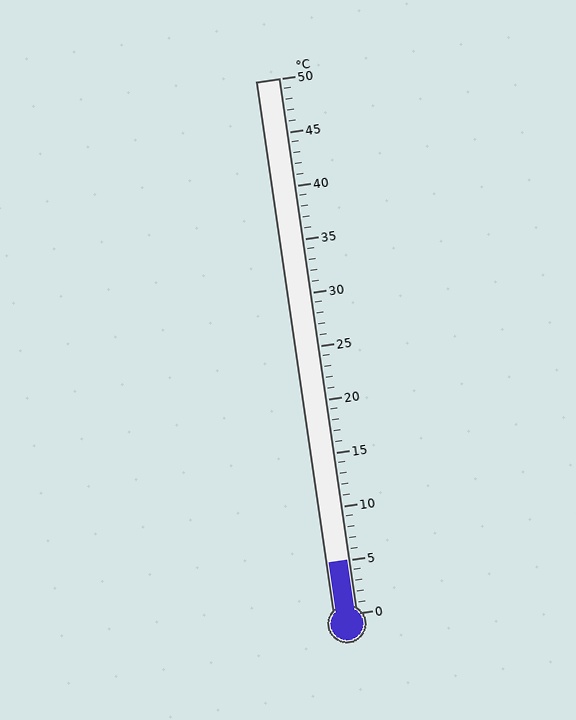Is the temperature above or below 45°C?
The temperature is below 45°C.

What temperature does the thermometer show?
The thermometer shows approximately 5°C.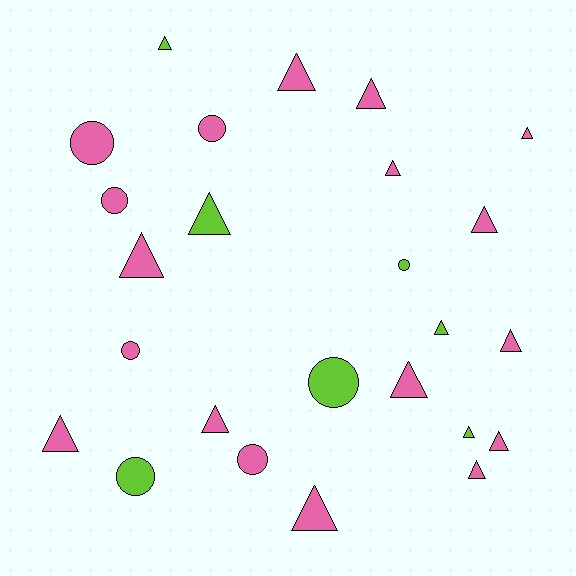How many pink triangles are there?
There are 13 pink triangles.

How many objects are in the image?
There are 25 objects.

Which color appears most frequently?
Pink, with 18 objects.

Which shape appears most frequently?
Triangle, with 17 objects.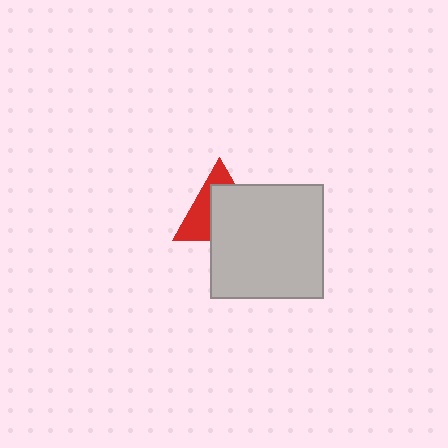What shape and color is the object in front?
The object in front is a light gray square.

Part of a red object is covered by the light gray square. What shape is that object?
It is a triangle.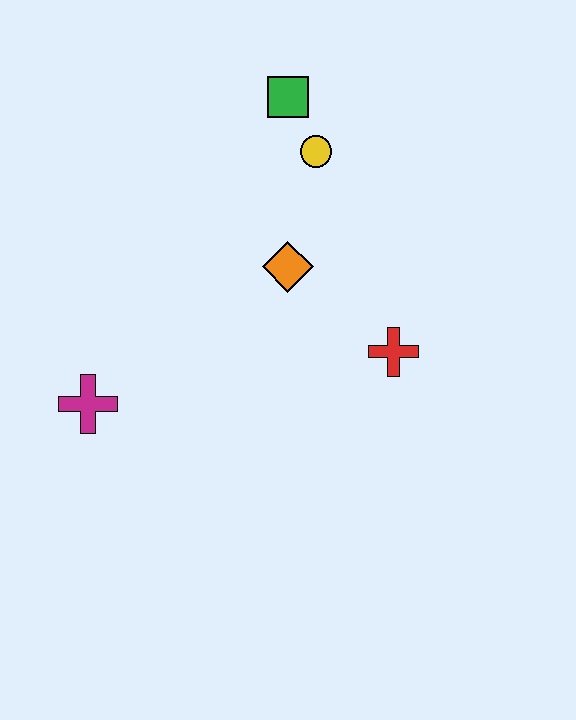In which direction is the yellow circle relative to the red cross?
The yellow circle is above the red cross.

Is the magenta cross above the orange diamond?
No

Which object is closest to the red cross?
The orange diamond is closest to the red cross.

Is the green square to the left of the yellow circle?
Yes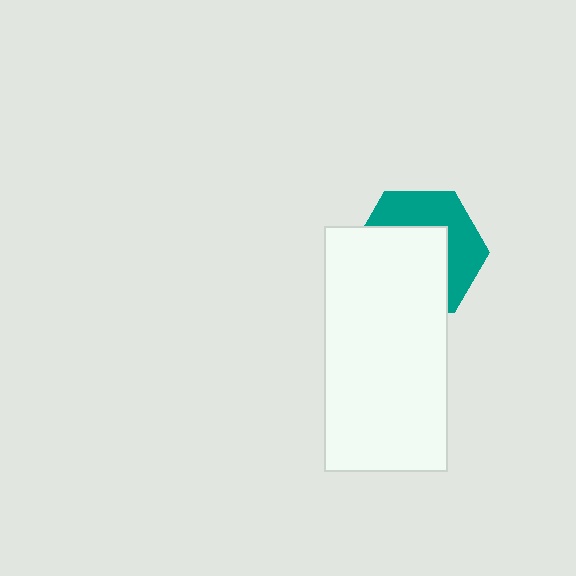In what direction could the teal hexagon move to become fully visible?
The teal hexagon could move toward the upper-right. That would shift it out from behind the white rectangle entirely.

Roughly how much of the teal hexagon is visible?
A small part of it is visible (roughly 43%).